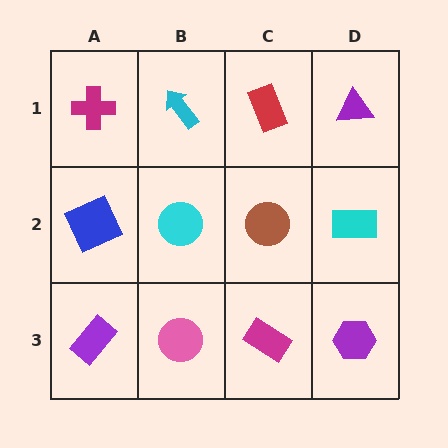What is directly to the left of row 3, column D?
A magenta rectangle.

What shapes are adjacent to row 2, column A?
A magenta cross (row 1, column A), a purple rectangle (row 3, column A), a cyan circle (row 2, column B).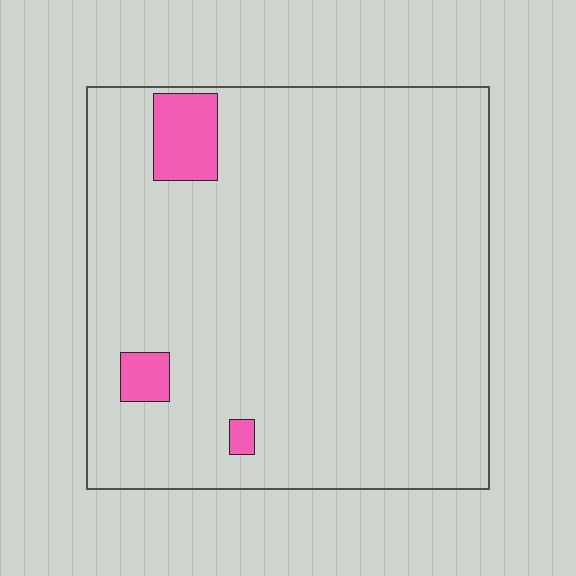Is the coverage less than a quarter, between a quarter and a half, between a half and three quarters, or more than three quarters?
Less than a quarter.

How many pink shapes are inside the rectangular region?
3.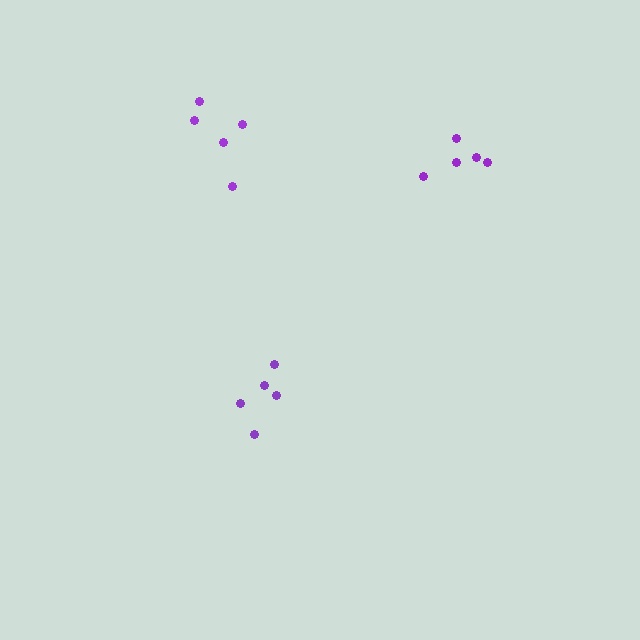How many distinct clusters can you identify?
There are 3 distinct clusters.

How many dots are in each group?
Group 1: 5 dots, Group 2: 5 dots, Group 3: 5 dots (15 total).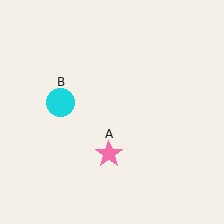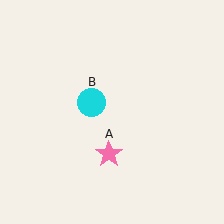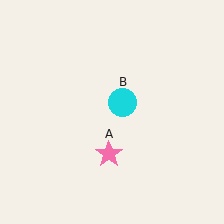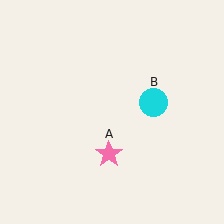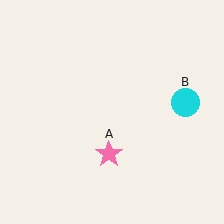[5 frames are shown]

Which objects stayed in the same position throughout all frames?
Pink star (object A) remained stationary.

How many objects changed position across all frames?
1 object changed position: cyan circle (object B).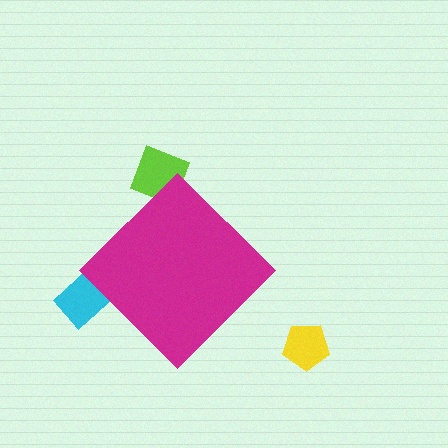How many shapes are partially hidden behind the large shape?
2 shapes are partially hidden.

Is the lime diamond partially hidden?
Yes, the lime diamond is partially hidden behind the magenta diamond.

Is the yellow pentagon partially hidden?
No, the yellow pentagon is fully visible.